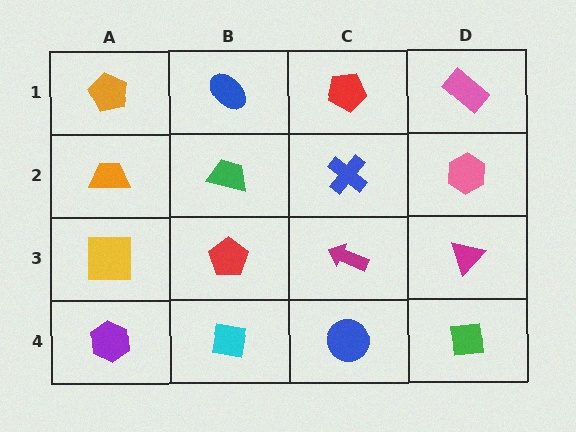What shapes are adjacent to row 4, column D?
A magenta triangle (row 3, column D), a blue circle (row 4, column C).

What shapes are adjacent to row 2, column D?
A pink rectangle (row 1, column D), a magenta triangle (row 3, column D), a blue cross (row 2, column C).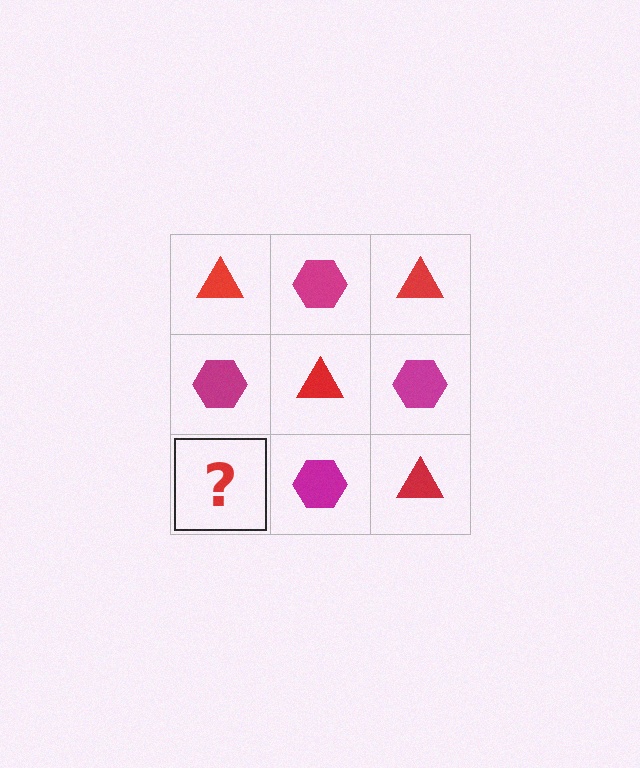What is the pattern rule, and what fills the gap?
The rule is that it alternates red triangle and magenta hexagon in a checkerboard pattern. The gap should be filled with a red triangle.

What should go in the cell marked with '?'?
The missing cell should contain a red triangle.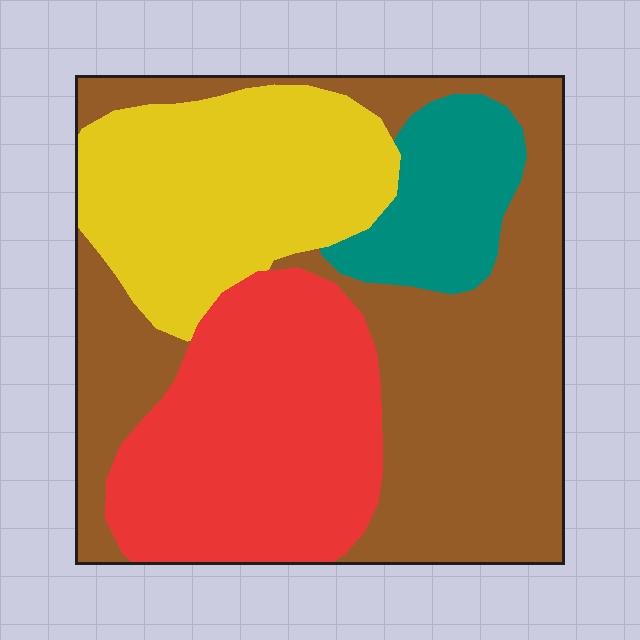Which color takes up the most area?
Brown, at roughly 40%.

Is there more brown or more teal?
Brown.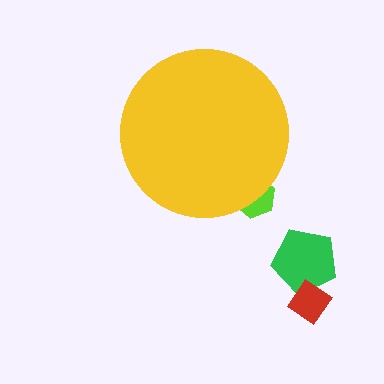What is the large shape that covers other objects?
A yellow circle.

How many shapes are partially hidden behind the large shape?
1 shape is partially hidden.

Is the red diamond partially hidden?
No, the red diamond is fully visible.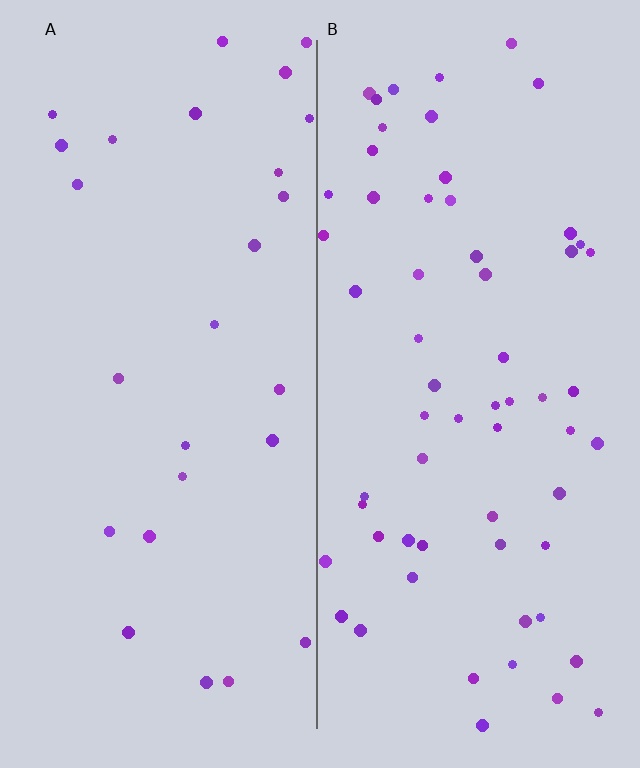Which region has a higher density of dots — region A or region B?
B (the right).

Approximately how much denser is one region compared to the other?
Approximately 2.3× — region B over region A.